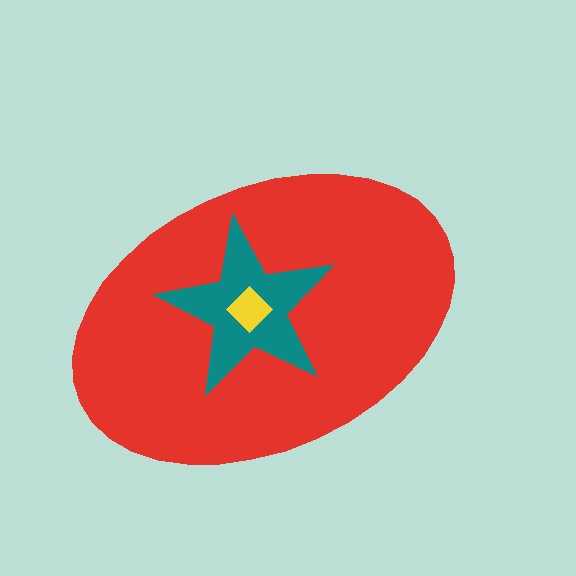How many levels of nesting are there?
3.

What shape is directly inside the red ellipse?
The teal star.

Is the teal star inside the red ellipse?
Yes.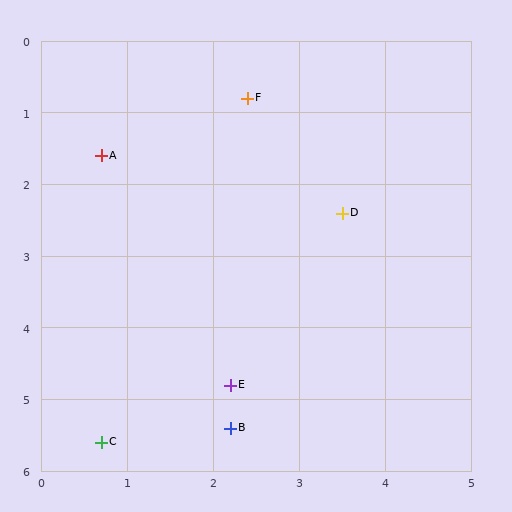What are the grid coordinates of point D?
Point D is at approximately (3.5, 2.4).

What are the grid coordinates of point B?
Point B is at approximately (2.2, 5.4).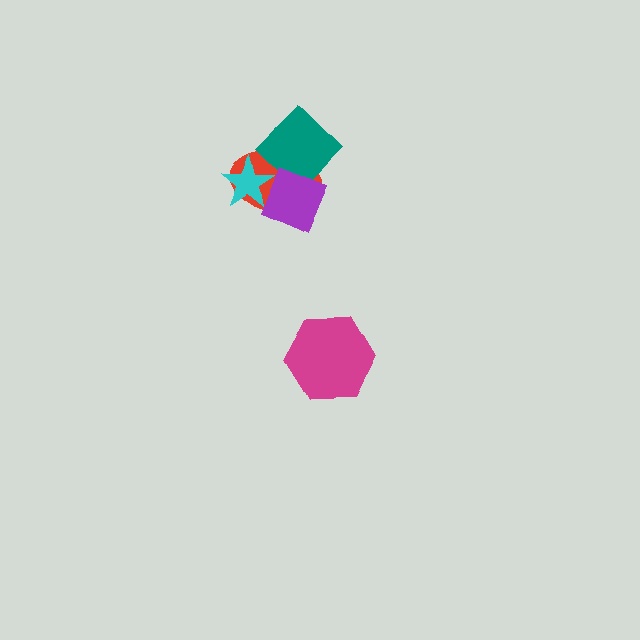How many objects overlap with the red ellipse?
3 objects overlap with the red ellipse.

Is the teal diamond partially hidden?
Yes, it is partially covered by another shape.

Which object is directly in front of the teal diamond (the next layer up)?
The cyan star is directly in front of the teal diamond.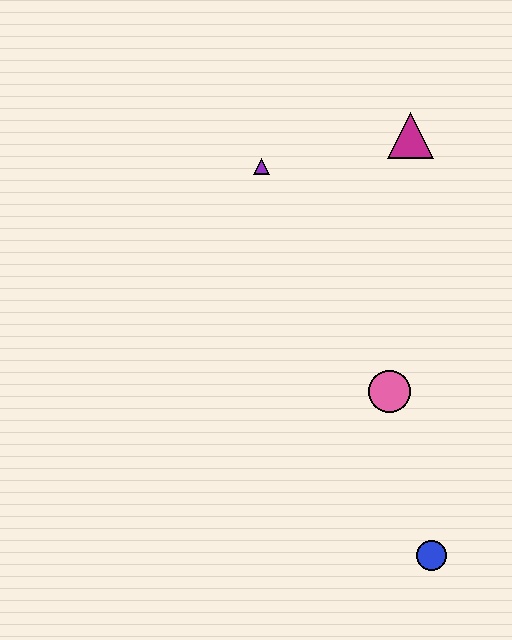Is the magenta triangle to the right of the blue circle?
No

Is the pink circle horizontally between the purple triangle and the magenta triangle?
Yes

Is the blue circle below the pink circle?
Yes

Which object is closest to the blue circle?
The pink circle is closest to the blue circle.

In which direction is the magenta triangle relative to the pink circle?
The magenta triangle is above the pink circle.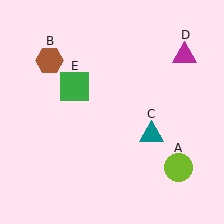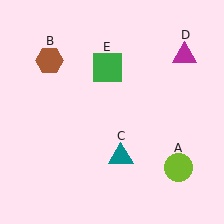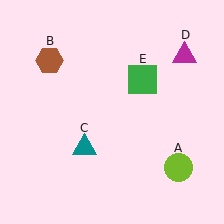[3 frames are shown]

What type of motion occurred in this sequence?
The teal triangle (object C), green square (object E) rotated clockwise around the center of the scene.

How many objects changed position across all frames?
2 objects changed position: teal triangle (object C), green square (object E).